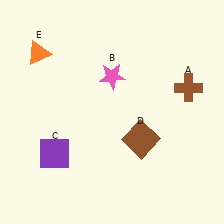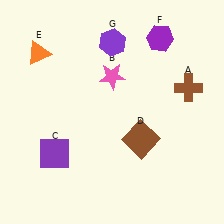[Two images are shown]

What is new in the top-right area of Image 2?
A purple hexagon (F) was added in the top-right area of Image 2.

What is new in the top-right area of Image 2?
A purple hexagon (G) was added in the top-right area of Image 2.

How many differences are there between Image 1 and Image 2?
There are 2 differences between the two images.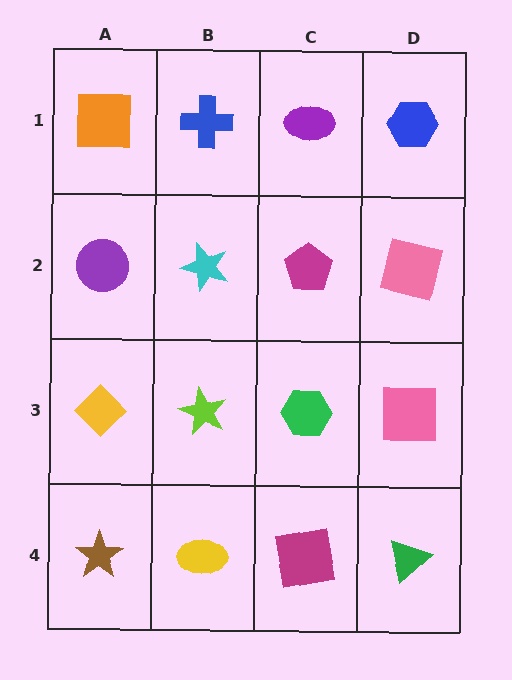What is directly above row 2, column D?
A blue hexagon.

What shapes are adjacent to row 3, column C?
A magenta pentagon (row 2, column C), a magenta square (row 4, column C), a lime star (row 3, column B), a pink square (row 3, column D).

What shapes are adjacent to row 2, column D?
A blue hexagon (row 1, column D), a pink square (row 3, column D), a magenta pentagon (row 2, column C).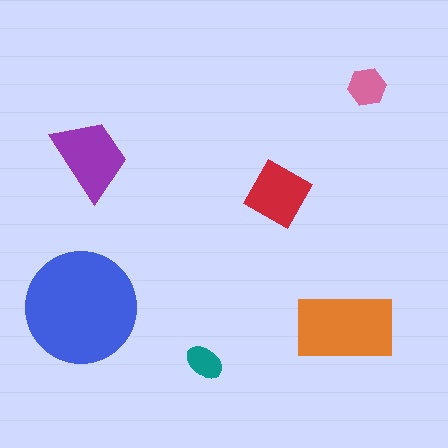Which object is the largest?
The blue circle.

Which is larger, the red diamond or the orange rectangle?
The orange rectangle.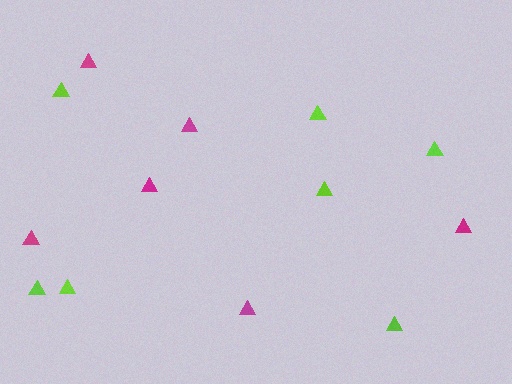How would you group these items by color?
There are 2 groups: one group of lime triangles (7) and one group of magenta triangles (6).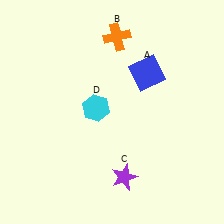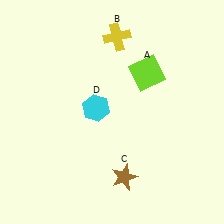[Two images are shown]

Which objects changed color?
A changed from blue to lime. B changed from orange to yellow. C changed from purple to brown.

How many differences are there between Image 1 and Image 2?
There are 3 differences between the two images.